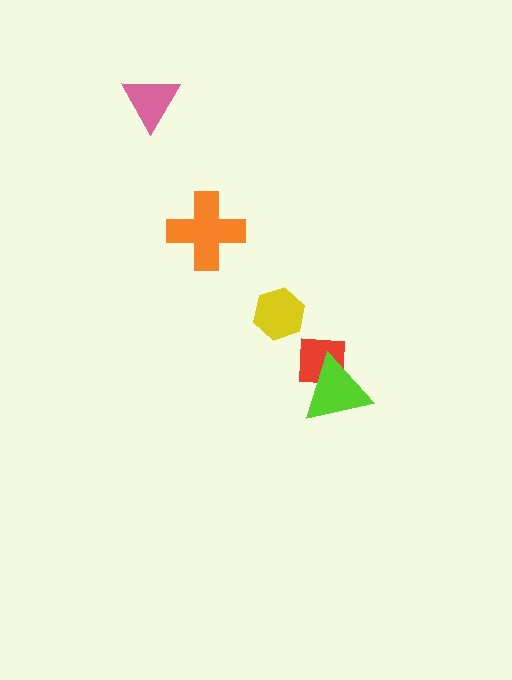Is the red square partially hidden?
Yes, it is partially covered by another shape.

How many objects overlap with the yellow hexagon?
0 objects overlap with the yellow hexagon.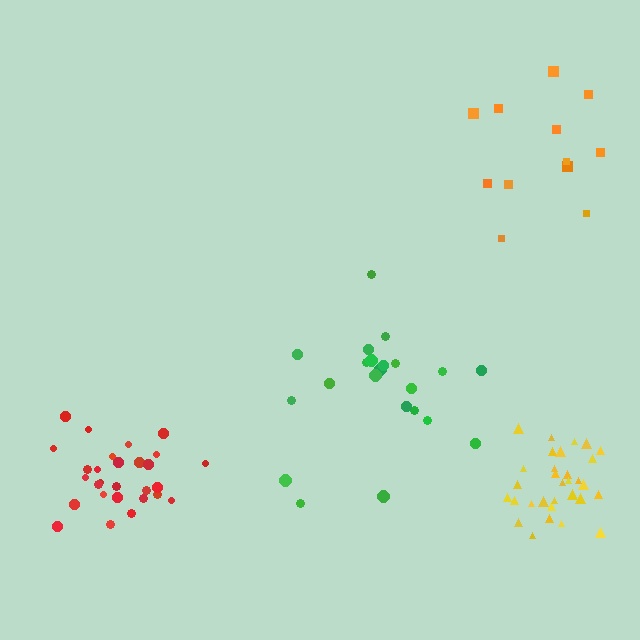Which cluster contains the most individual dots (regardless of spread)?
Yellow (31).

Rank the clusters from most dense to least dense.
red, yellow, green, orange.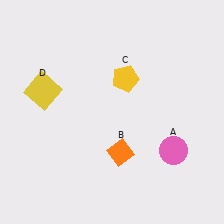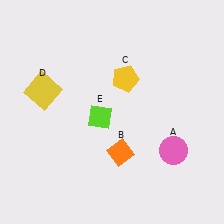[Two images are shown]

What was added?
A lime diamond (E) was added in Image 2.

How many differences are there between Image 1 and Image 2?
There is 1 difference between the two images.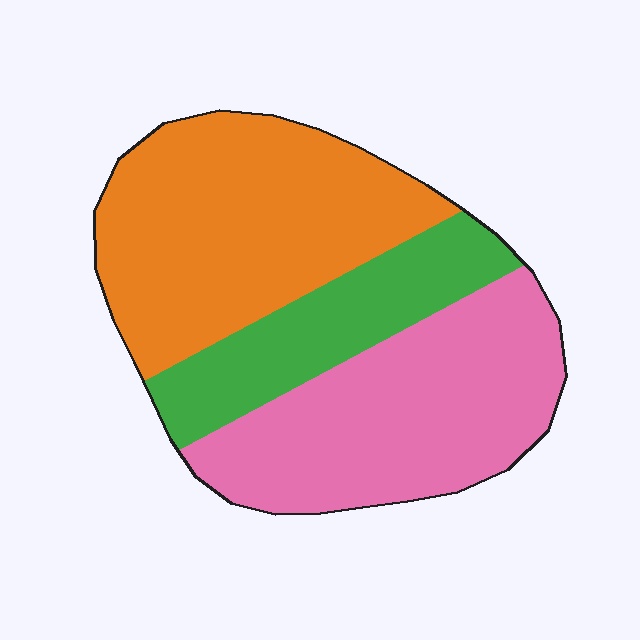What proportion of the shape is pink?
Pink takes up between a third and a half of the shape.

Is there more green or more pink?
Pink.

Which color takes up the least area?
Green, at roughly 20%.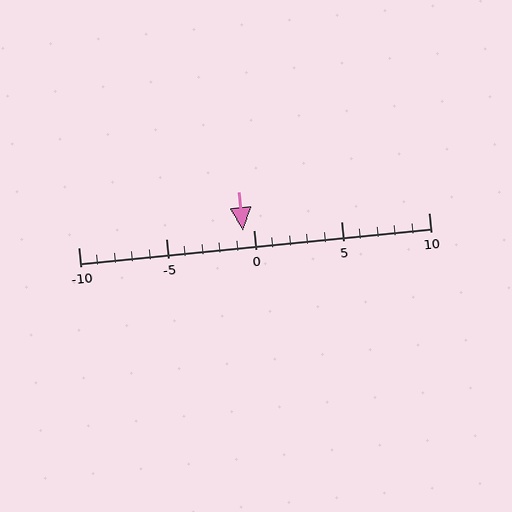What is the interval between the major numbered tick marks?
The major tick marks are spaced 5 units apart.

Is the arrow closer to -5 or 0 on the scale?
The arrow is closer to 0.